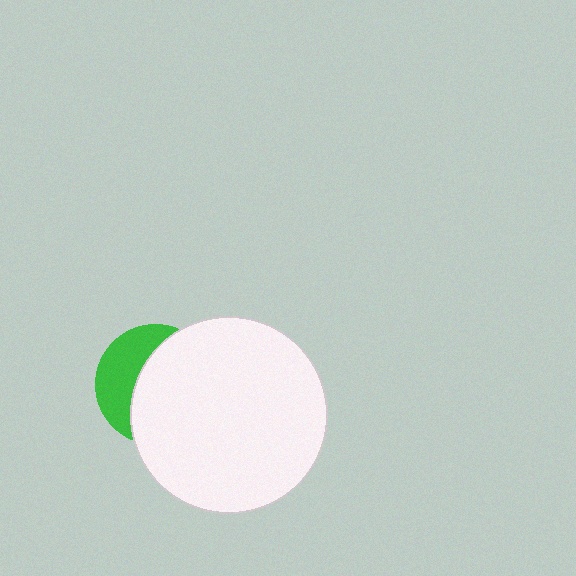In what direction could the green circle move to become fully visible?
The green circle could move left. That would shift it out from behind the white circle entirely.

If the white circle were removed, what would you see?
You would see the complete green circle.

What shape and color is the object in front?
The object in front is a white circle.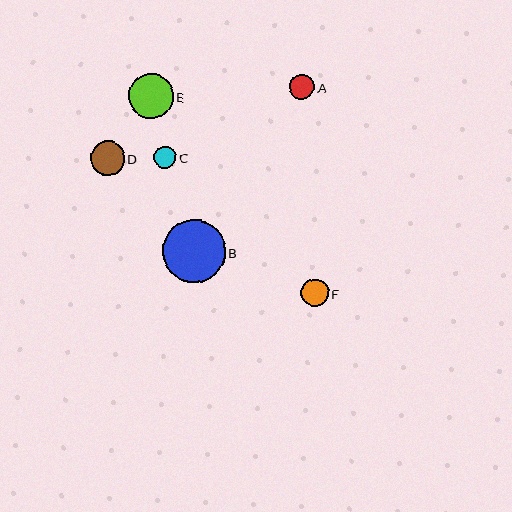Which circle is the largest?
Circle B is the largest with a size of approximately 63 pixels.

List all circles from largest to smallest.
From largest to smallest: B, E, D, F, A, C.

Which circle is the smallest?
Circle C is the smallest with a size of approximately 22 pixels.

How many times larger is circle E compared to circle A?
Circle E is approximately 1.8 times the size of circle A.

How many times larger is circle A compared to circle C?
Circle A is approximately 1.1 times the size of circle C.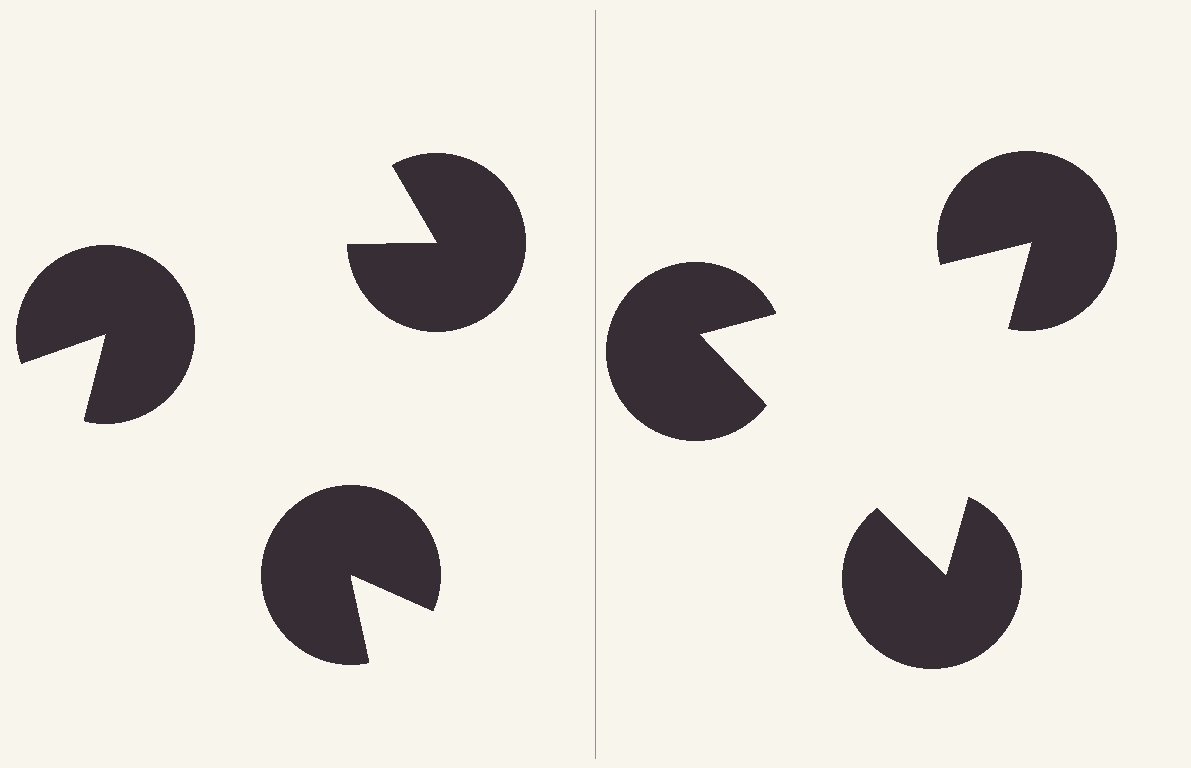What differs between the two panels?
The pac-man discs are positioned identically on both sides; only the wedge orientations differ. On the right they align to a triangle; on the left they are misaligned.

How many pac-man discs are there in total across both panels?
6 — 3 on each side.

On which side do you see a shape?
An illusory triangle appears on the right side. On the left side the wedge cuts are rotated, so no coherent shape forms.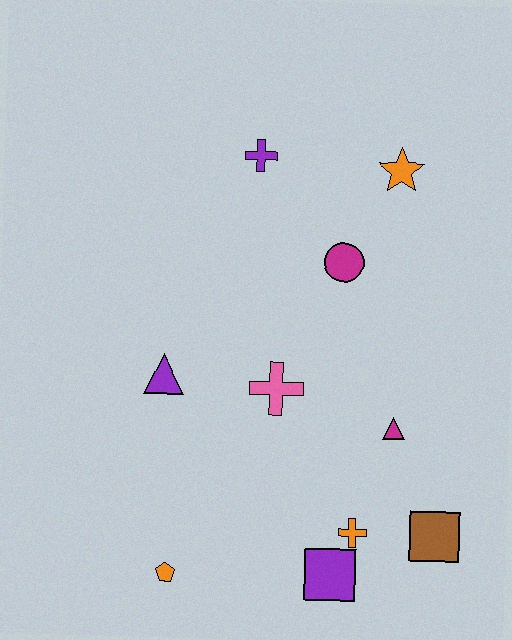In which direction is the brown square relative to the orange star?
The brown square is below the orange star.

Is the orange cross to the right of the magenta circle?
Yes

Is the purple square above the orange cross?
No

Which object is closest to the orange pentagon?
The purple square is closest to the orange pentagon.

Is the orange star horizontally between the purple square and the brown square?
Yes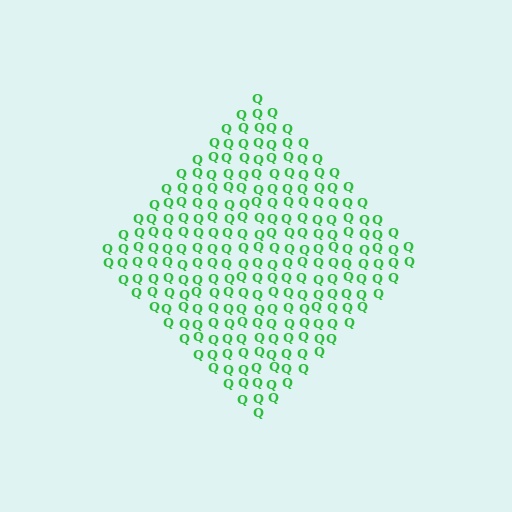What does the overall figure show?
The overall figure shows a diamond.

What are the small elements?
The small elements are letter Q's.